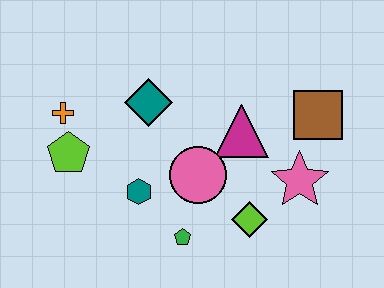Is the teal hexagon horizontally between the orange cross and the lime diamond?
Yes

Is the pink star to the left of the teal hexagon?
No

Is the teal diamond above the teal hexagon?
Yes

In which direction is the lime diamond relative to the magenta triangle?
The lime diamond is below the magenta triangle.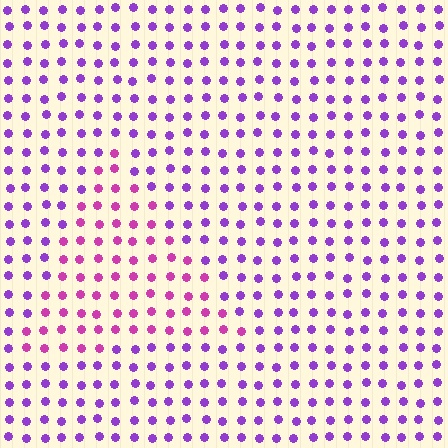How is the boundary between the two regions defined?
The boundary is defined purely by a slight shift in hue (about 37 degrees). Spacing, size, and orientation are identical on both sides.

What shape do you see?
I see a triangle.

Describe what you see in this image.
The image is filled with small purple elements in a uniform arrangement. A triangle-shaped region is visible where the elements are tinted to a slightly different hue, forming a subtle color boundary.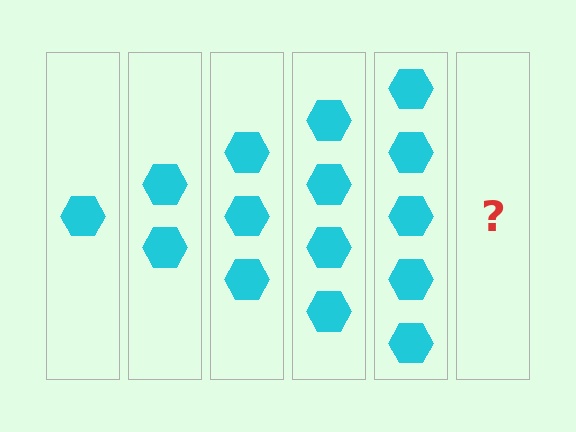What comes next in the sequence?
The next element should be 6 hexagons.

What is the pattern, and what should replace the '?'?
The pattern is that each step adds one more hexagon. The '?' should be 6 hexagons.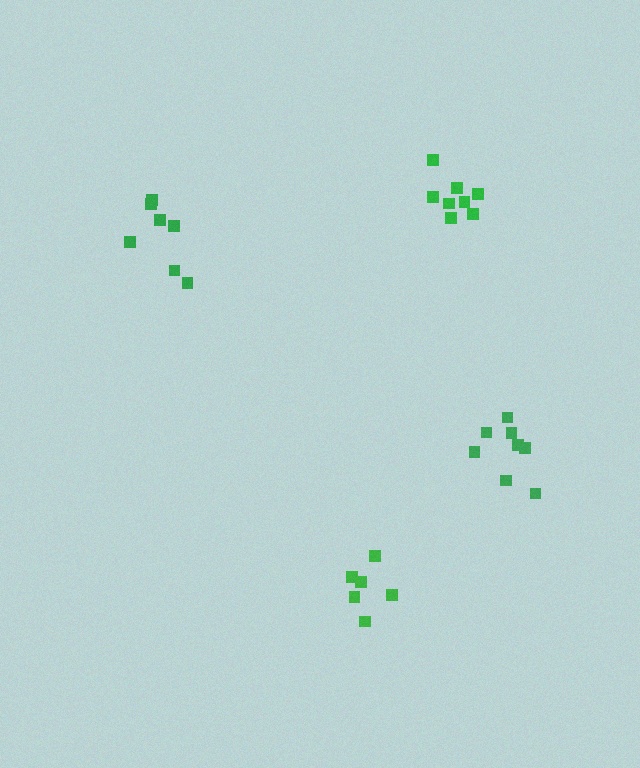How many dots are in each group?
Group 1: 7 dots, Group 2: 8 dots, Group 3: 6 dots, Group 4: 8 dots (29 total).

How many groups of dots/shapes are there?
There are 4 groups.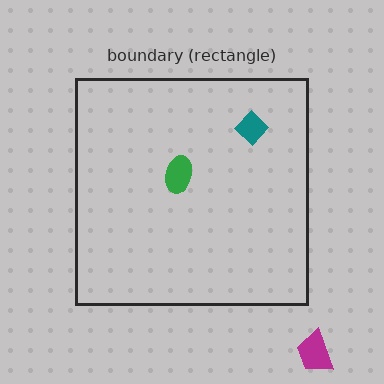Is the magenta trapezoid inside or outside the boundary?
Outside.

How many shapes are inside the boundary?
2 inside, 1 outside.